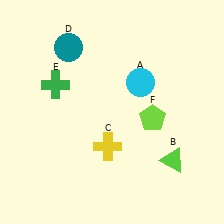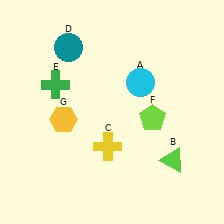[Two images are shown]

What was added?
A yellow hexagon (G) was added in Image 2.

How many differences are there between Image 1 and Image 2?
There is 1 difference between the two images.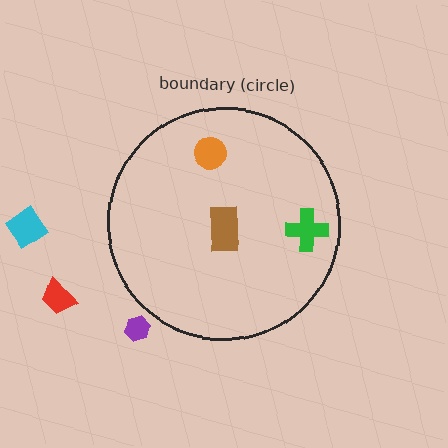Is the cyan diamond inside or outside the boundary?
Outside.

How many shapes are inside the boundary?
3 inside, 3 outside.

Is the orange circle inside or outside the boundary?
Inside.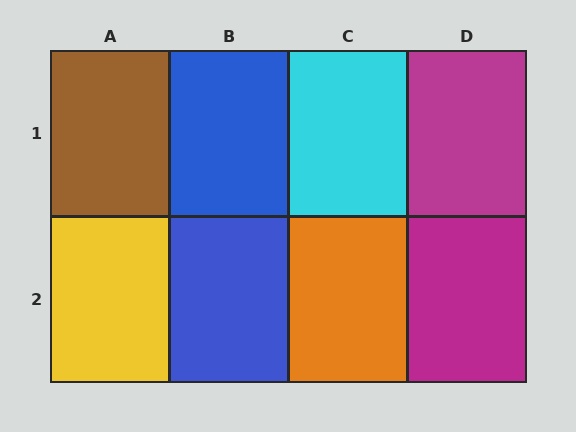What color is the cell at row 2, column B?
Blue.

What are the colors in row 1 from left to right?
Brown, blue, cyan, magenta.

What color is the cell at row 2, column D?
Magenta.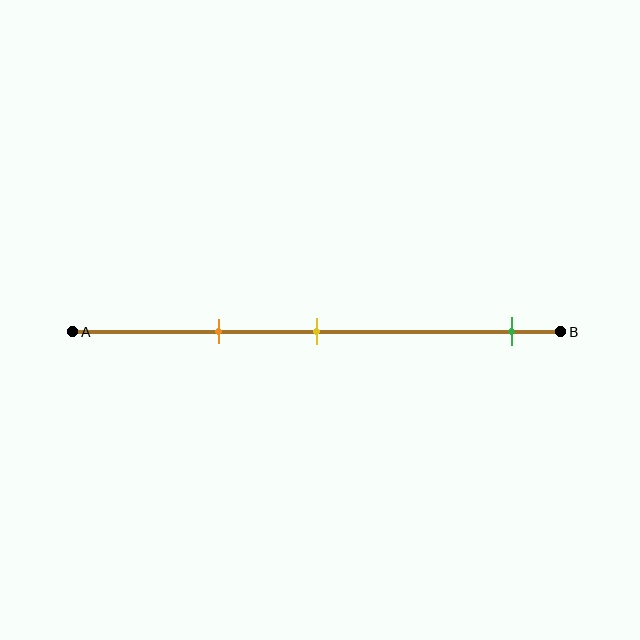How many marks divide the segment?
There are 3 marks dividing the segment.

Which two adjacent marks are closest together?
The orange and yellow marks are the closest adjacent pair.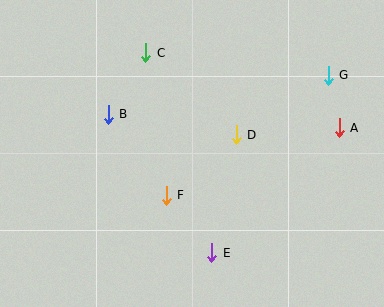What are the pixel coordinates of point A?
Point A is at (339, 128).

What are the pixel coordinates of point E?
Point E is at (212, 253).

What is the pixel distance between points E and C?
The distance between E and C is 211 pixels.